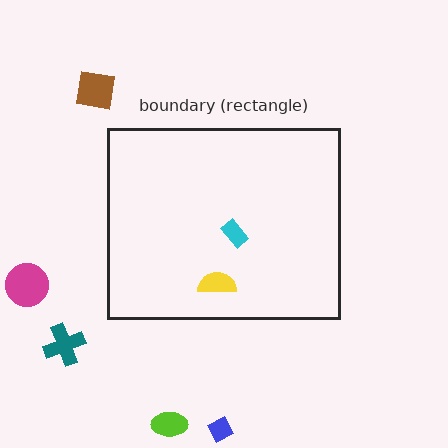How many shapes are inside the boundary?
2 inside, 5 outside.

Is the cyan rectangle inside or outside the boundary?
Inside.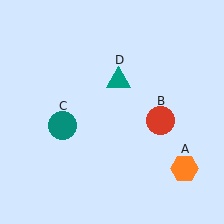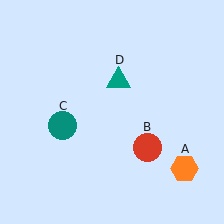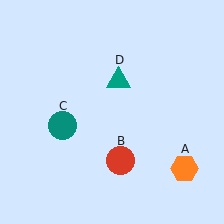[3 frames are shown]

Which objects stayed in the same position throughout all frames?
Orange hexagon (object A) and teal circle (object C) and teal triangle (object D) remained stationary.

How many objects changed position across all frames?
1 object changed position: red circle (object B).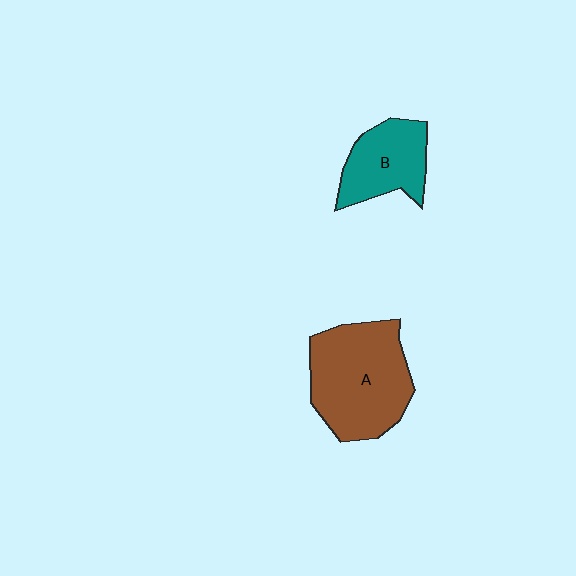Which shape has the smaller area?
Shape B (teal).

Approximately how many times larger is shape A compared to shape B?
Approximately 1.7 times.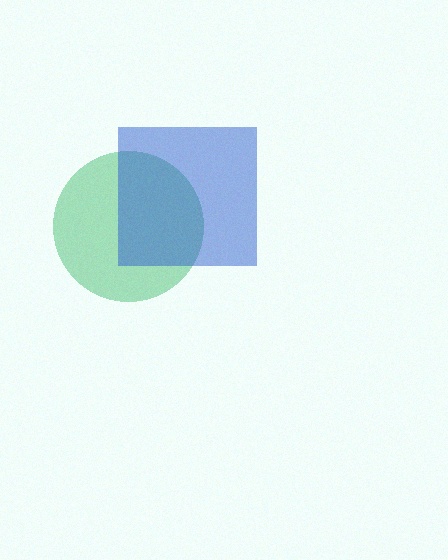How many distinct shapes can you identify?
There are 2 distinct shapes: a green circle, a blue square.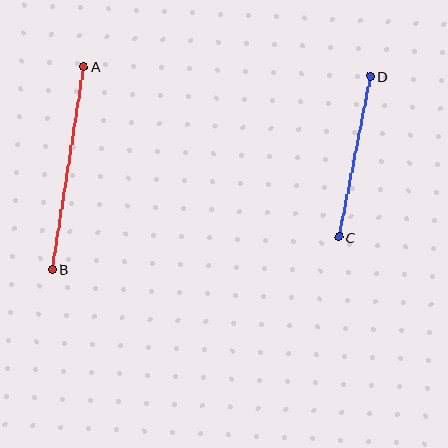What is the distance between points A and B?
The distance is approximately 205 pixels.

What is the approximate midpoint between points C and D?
The midpoint is at approximately (354, 157) pixels.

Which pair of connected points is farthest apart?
Points A and B are farthest apart.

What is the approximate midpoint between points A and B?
The midpoint is at approximately (68, 168) pixels.